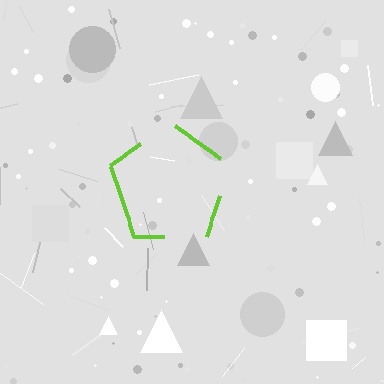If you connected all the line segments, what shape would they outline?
They would outline a pentagon.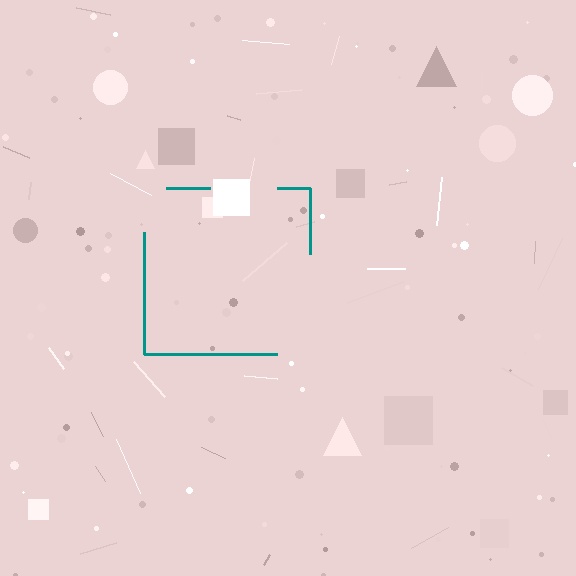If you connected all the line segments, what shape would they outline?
They would outline a square.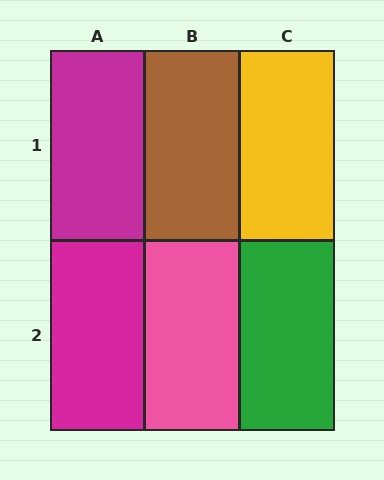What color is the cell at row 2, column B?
Pink.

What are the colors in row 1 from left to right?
Magenta, brown, yellow.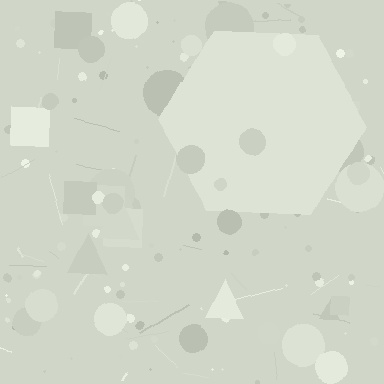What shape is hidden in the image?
A hexagon is hidden in the image.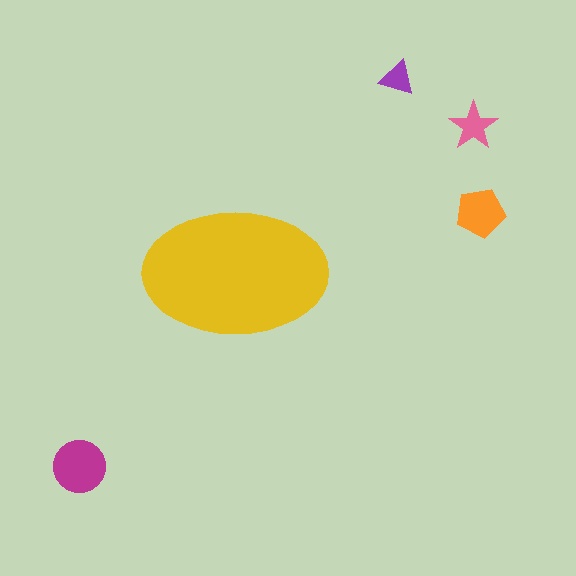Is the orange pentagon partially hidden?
No, the orange pentagon is fully visible.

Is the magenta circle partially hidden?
No, the magenta circle is fully visible.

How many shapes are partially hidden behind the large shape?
0 shapes are partially hidden.